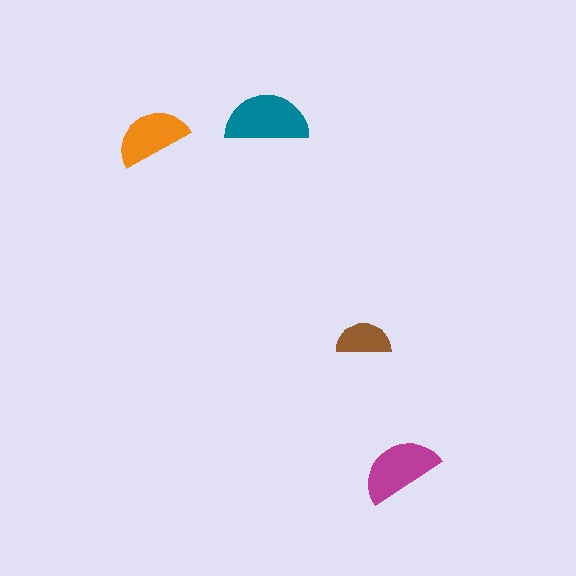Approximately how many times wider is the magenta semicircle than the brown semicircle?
About 1.5 times wider.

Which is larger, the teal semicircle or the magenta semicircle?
The teal one.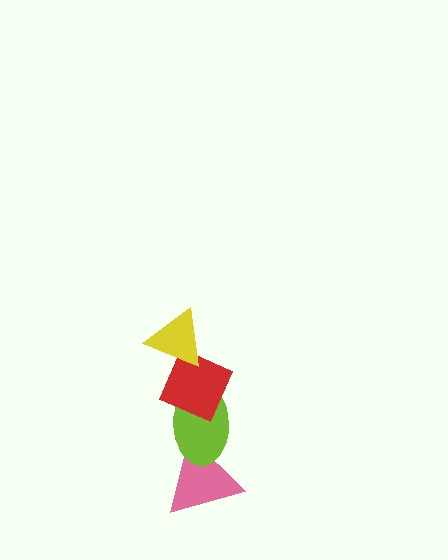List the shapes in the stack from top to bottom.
From top to bottom: the yellow triangle, the red diamond, the lime ellipse, the pink triangle.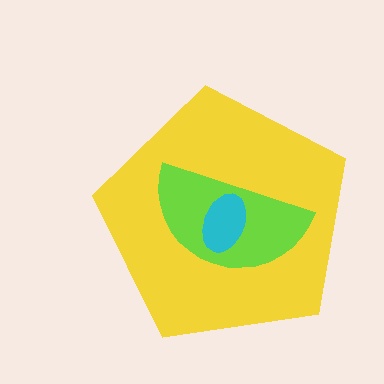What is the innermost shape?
The cyan ellipse.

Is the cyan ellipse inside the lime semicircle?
Yes.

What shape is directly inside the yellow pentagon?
The lime semicircle.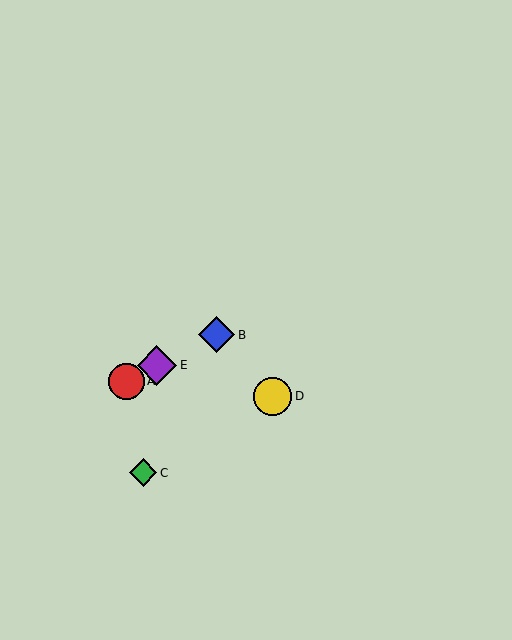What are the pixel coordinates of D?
Object D is at (273, 396).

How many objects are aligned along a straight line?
3 objects (A, B, E) are aligned along a straight line.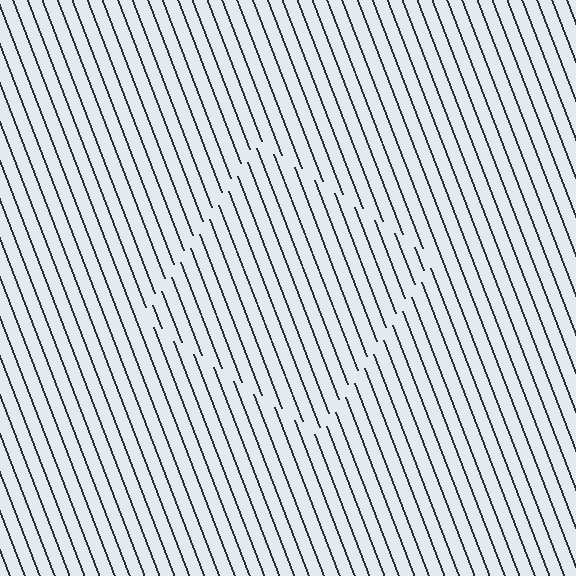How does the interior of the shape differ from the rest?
The interior of the shape contains the same grating, shifted by half a period — the contour is defined by the phase discontinuity where line-ends from the inner and outer gratings abut.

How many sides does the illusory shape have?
4 sides — the line-ends trace a square.